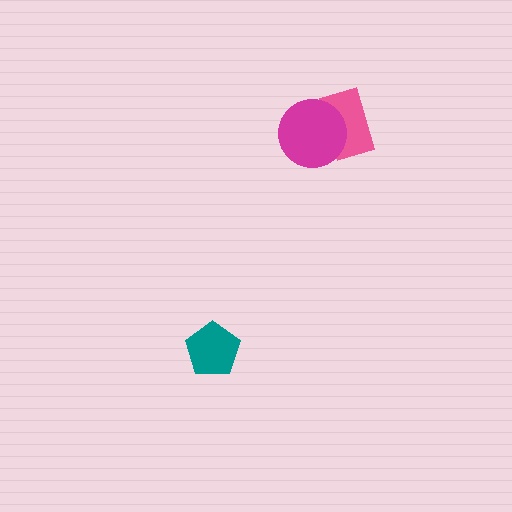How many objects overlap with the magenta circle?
1 object overlaps with the magenta circle.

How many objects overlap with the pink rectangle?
1 object overlaps with the pink rectangle.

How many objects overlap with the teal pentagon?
0 objects overlap with the teal pentagon.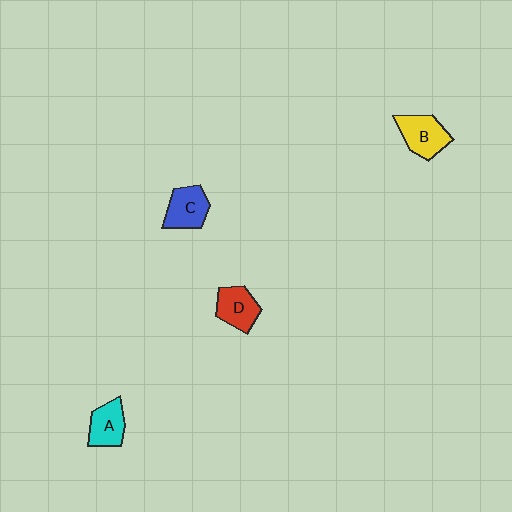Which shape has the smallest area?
Shape A (cyan).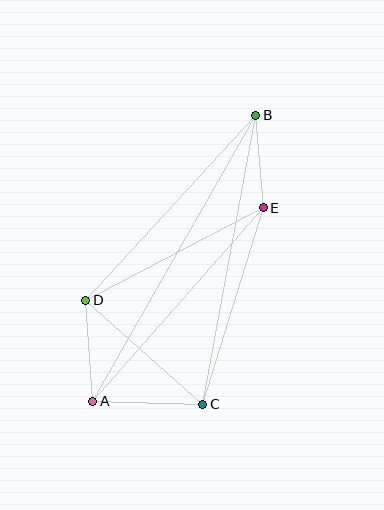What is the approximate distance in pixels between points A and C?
The distance between A and C is approximately 110 pixels.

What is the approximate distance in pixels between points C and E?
The distance between C and E is approximately 206 pixels.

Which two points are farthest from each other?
Points A and B are farthest from each other.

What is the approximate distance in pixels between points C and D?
The distance between C and D is approximately 157 pixels.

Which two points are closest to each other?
Points B and E are closest to each other.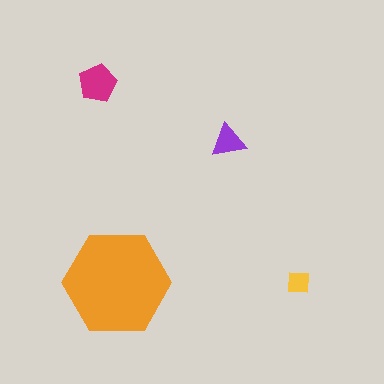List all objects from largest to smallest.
The orange hexagon, the magenta pentagon, the purple triangle, the yellow square.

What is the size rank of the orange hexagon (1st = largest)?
1st.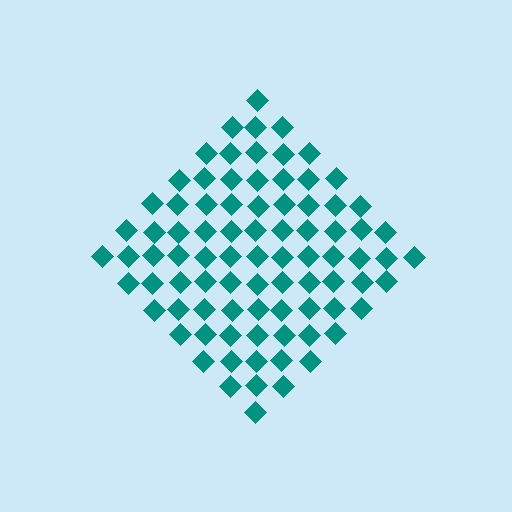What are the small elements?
The small elements are diamonds.